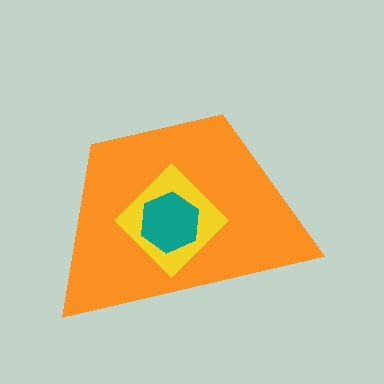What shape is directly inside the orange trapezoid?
The yellow diamond.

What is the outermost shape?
The orange trapezoid.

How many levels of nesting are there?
3.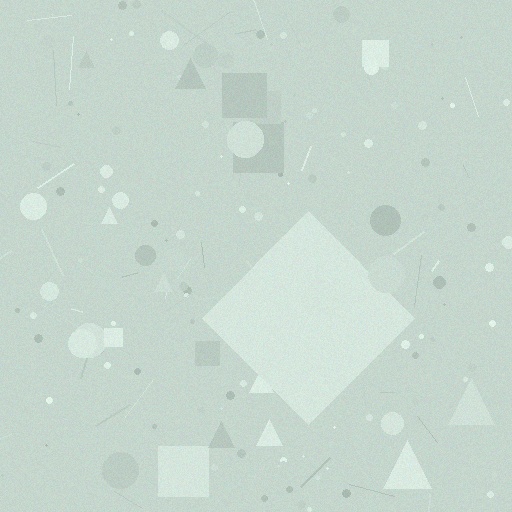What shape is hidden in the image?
A diamond is hidden in the image.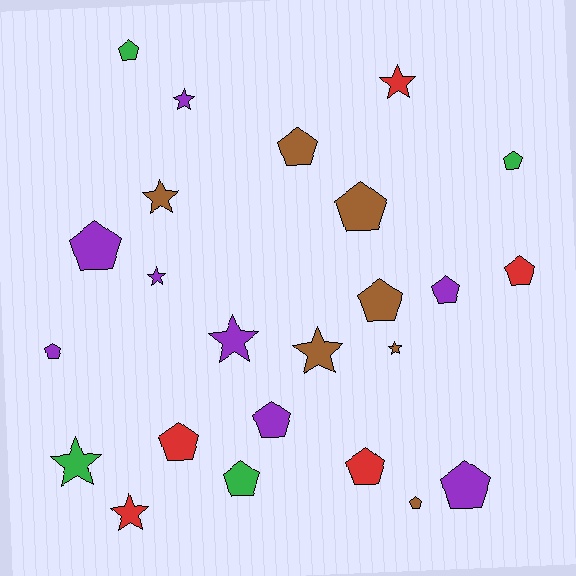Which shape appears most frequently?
Pentagon, with 15 objects.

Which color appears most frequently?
Purple, with 8 objects.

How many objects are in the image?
There are 24 objects.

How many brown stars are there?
There are 3 brown stars.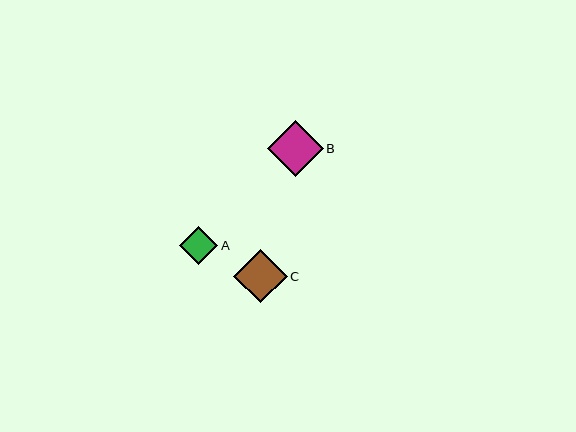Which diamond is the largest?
Diamond B is the largest with a size of approximately 56 pixels.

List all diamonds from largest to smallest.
From largest to smallest: B, C, A.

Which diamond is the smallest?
Diamond A is the smallest with a size of approximately 38 pixels.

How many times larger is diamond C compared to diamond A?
Diamond C is approximately 1.4 times the size of diamond A.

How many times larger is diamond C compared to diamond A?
Diamond C is approximately 1.4 times the size of diamond A.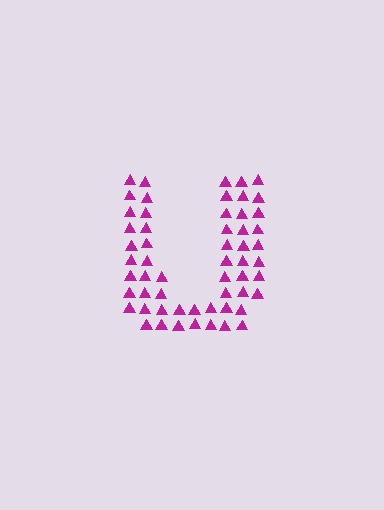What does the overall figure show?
The overall figure shows the letter U.